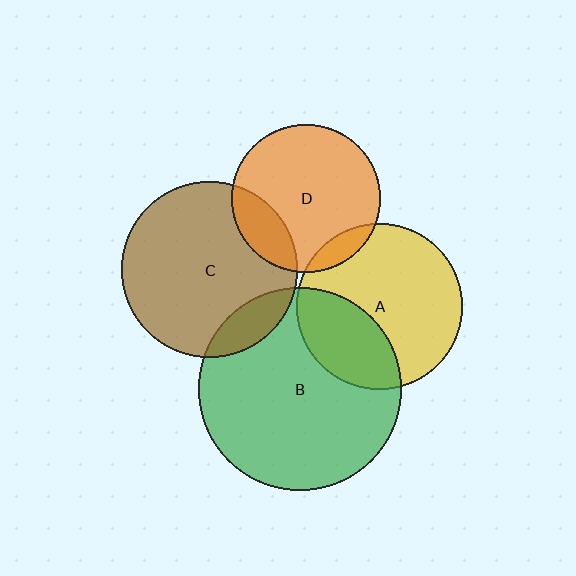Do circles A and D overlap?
Yes.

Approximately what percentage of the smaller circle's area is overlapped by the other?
Approximately 10%.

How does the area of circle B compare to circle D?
Approximately 1.9 times.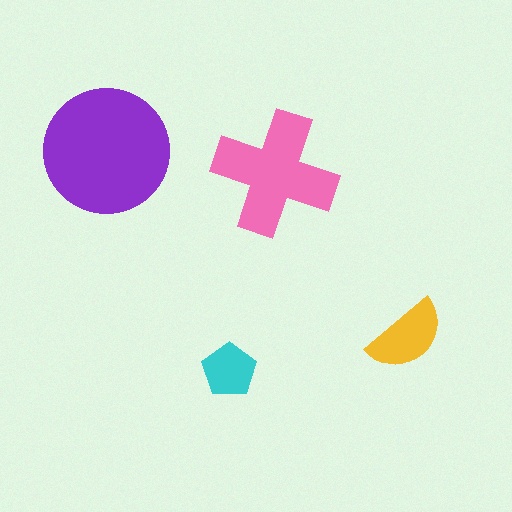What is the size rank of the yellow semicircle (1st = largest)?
3rd.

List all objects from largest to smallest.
The purple circle, the pink cross, the yellow semicircle, the cyan pentagon.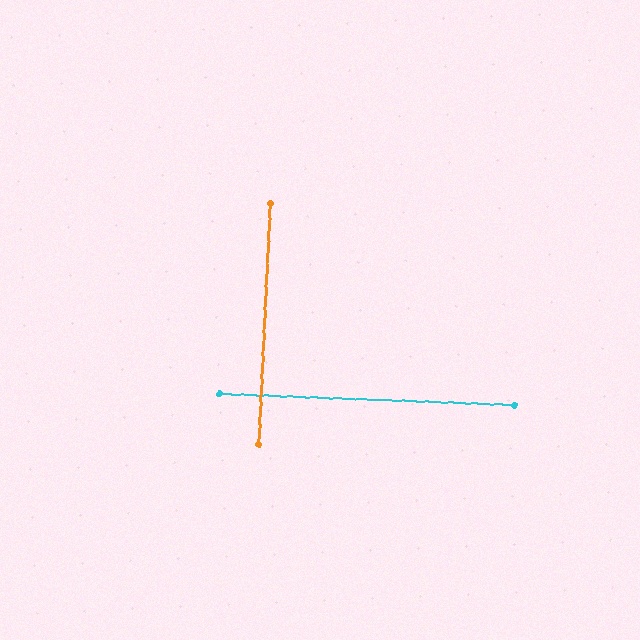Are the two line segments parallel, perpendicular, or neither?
Perpendicular — they meet at approximately 89°.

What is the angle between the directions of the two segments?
Approximately 89 degrees.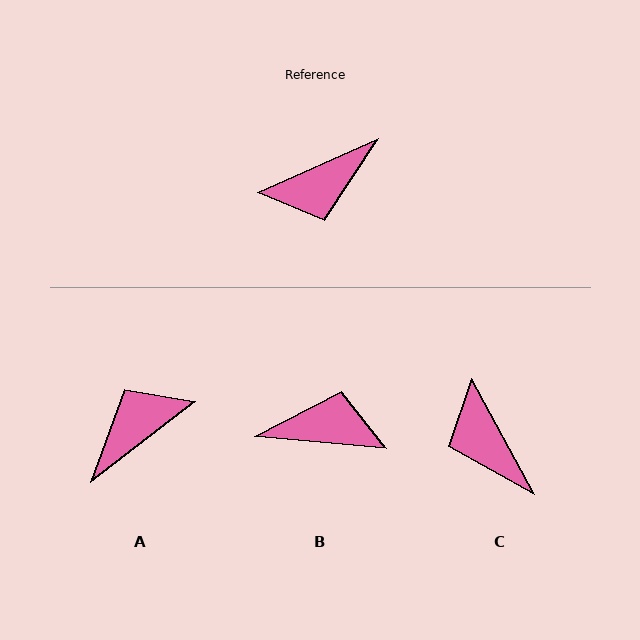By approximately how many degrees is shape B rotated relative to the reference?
Approximately 151 degrees counter-clockwise.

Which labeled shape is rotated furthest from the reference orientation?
A, about 167 degrees away.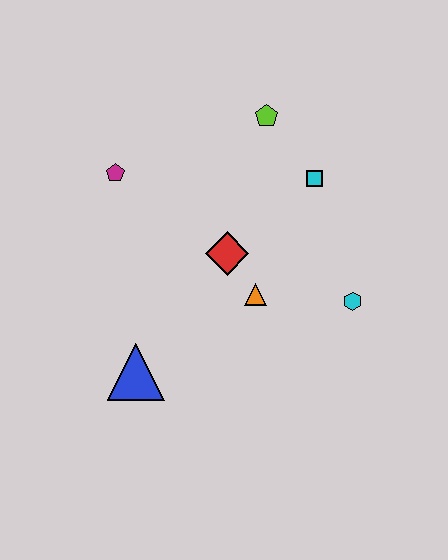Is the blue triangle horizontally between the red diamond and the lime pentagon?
No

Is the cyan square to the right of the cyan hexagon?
No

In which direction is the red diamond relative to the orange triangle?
The red diamond is above the orange triangle.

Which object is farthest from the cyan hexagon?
The magenta pentagon is farthest from the cyan hexagon.